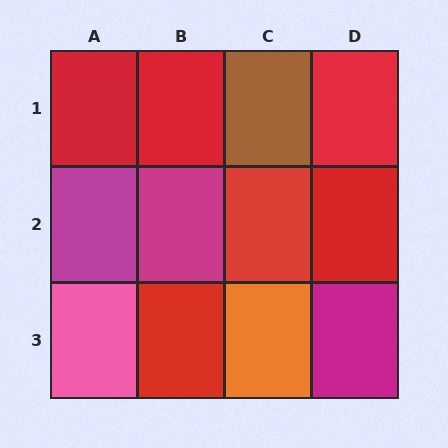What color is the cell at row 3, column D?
Magenta.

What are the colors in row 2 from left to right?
Magenta, magenta, red, red.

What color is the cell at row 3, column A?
Pink.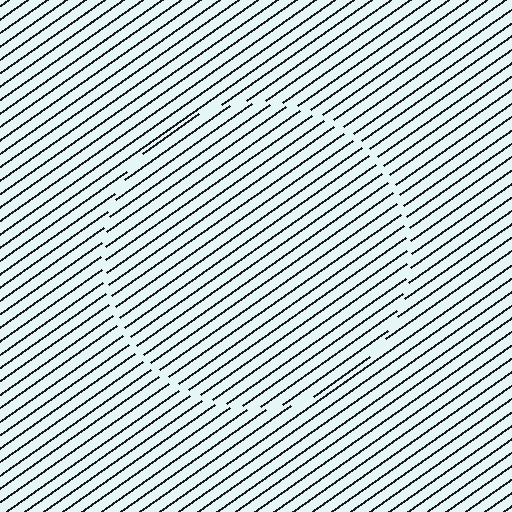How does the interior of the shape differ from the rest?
The interior of the shape contains the same grating, shifted by half a period — the contour is defined by the phase discontinuity where line-ends from the inner and outer gratings abut.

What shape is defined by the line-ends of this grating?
An illusory circle. The interior of the shape contains the same grating, shifted by half a period — the contour is defined by the phase discontinuity where line-ends from the inner and outer gratings abut.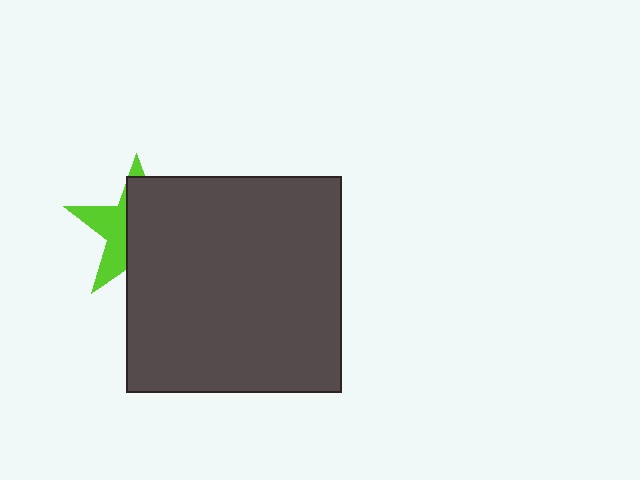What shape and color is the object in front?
The object in front is a dark gray square.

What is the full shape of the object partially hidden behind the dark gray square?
The partially hidden object is a lime star.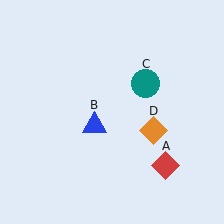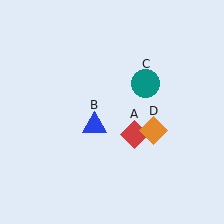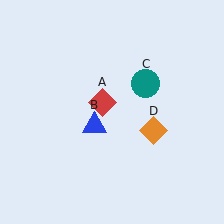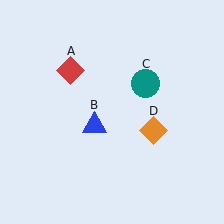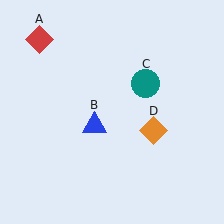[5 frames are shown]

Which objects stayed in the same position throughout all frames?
Blue triangle (object B) and teal circle (object C) and orange diamond (object D) remained stationary.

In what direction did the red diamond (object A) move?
The red diamond (object A) moved up and to the left.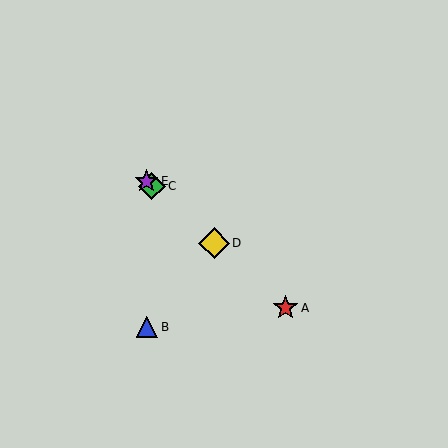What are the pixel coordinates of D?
Object D is at (214, 243).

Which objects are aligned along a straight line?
Objects A, C, D, E are aligned along a straight line.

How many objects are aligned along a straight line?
4 objects (A, C, D, E) are aligned along a straight line.